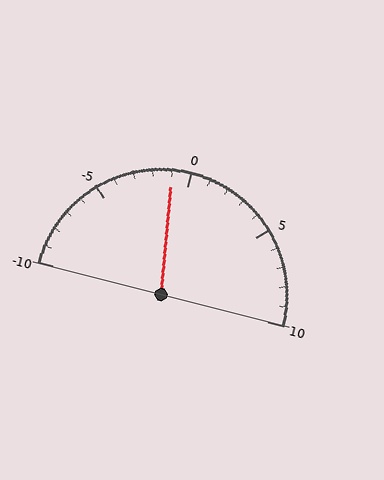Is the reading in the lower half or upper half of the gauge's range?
The reading is in the lower half of the range (-10 to 10).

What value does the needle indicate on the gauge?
The needle indicates approximately -1.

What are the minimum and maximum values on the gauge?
The gauge ranges from -10 to 10.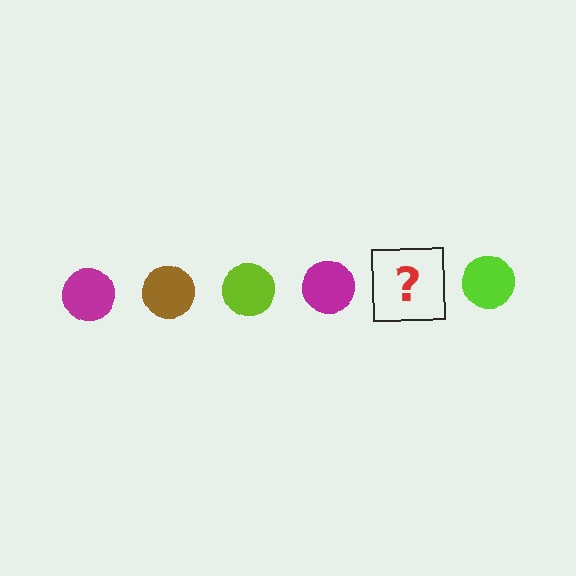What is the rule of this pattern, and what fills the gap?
The rule is that the pattern cycles through magenta, brown, lime circles. The gap should be filled with a brown circle.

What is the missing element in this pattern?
The missing element is a brown circle.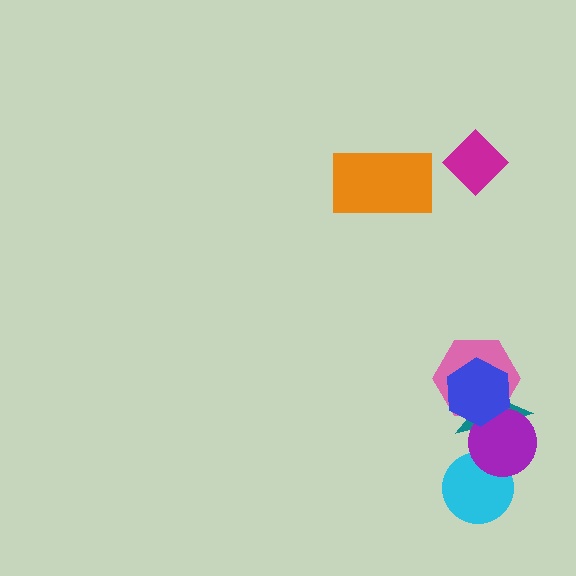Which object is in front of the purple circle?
The blue hexagon is in front of the purple circle.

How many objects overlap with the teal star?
3 objects overlap with the teal star.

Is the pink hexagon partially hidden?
Yes, it is partially covered by another shape.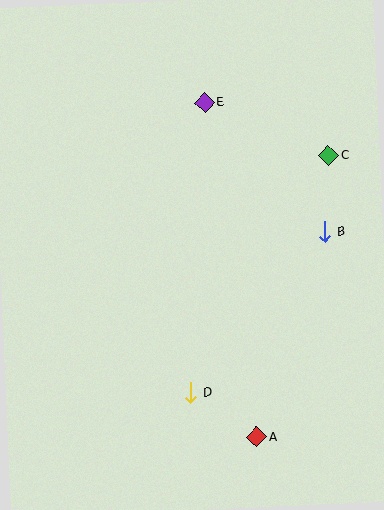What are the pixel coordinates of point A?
Point A is at (257, 437).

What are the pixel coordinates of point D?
Point D is at (191, 393).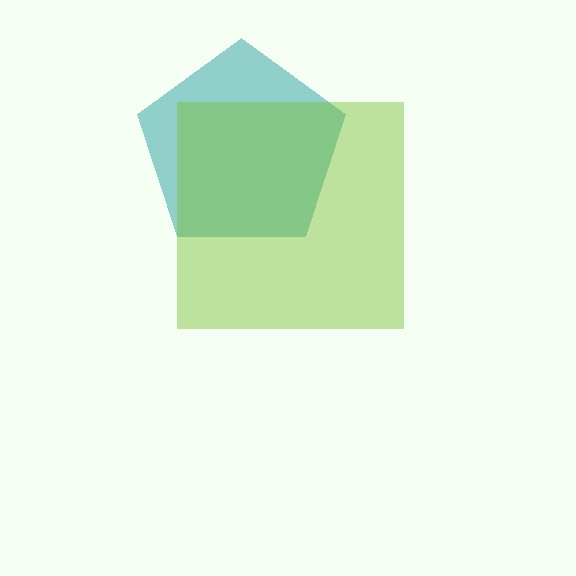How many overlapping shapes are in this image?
There are 2 overlapping shapes in the image.